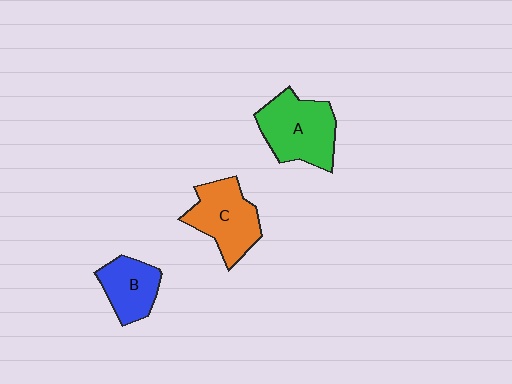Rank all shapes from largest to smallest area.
From largest to smallest: A (green), C (orange), B (blue).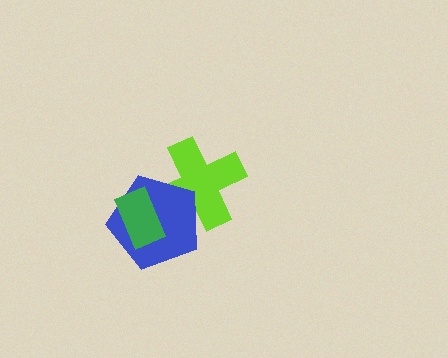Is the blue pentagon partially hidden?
Yes, it is partially covered by another shape.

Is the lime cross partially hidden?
Yes, it is partially covered by another shape.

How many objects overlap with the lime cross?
1 object overlaps with the lime cross.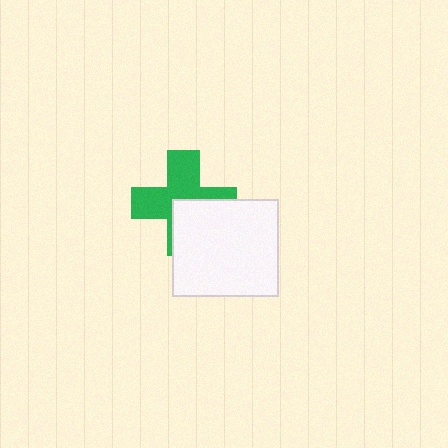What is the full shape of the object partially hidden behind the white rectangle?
The partially hidden object is a green cross.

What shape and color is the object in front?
The object in front is a white rectangle.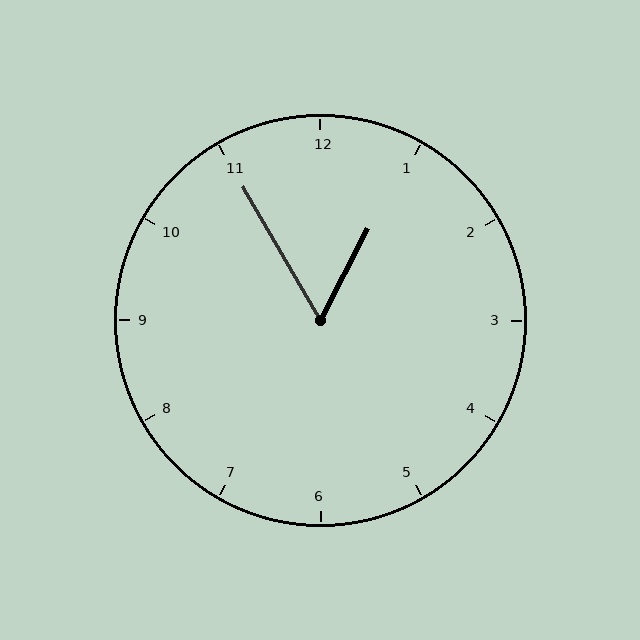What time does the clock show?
12:55.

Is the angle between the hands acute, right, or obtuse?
It is acute.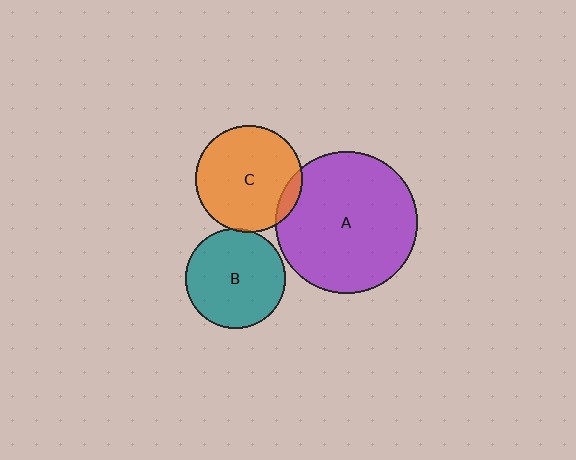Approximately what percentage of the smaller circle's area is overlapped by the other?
Approximately 10%.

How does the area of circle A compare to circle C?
Approximately 1.8 times.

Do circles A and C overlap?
Yes.